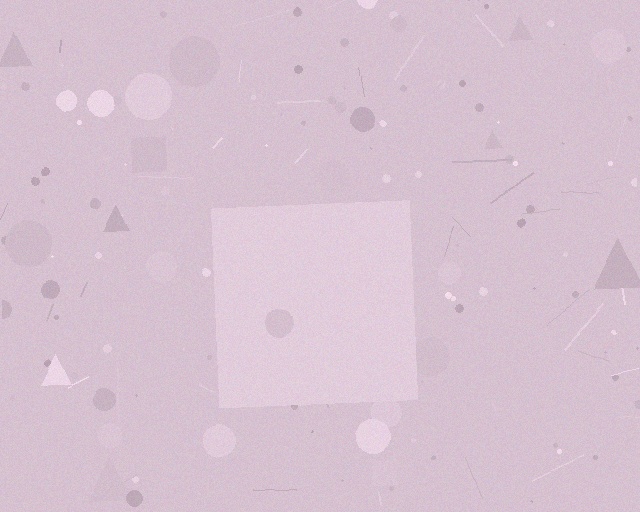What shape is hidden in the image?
A square is hidden in the image.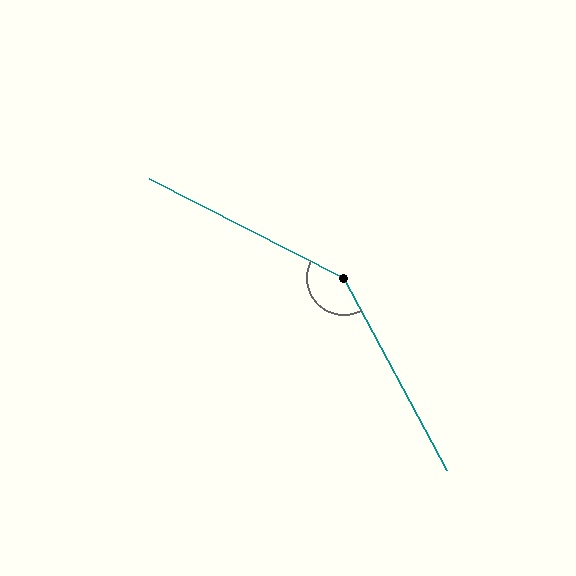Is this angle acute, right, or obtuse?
It is obtuse.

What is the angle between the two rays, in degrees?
Approximately 145 degrees.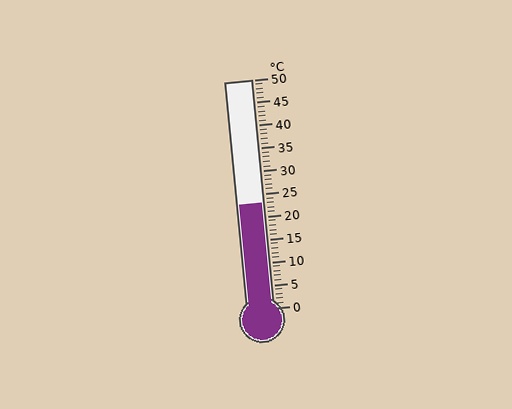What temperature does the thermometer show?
The thermometer shows approximately 23°C.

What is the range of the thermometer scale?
The thermometer scale ranges from 0°C to 50°C.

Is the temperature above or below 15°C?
The temperature is above 15°C.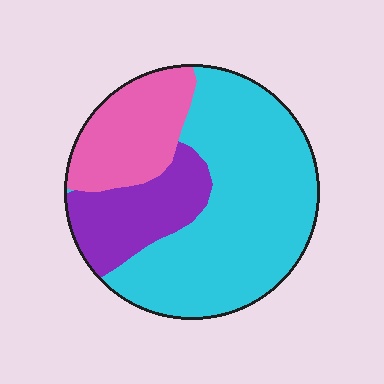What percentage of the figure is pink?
Pink takes up about one fifth (1/5) of the figure.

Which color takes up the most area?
Cyan, at roughly 60%.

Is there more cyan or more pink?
Cyan.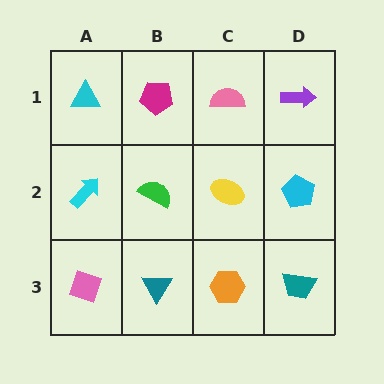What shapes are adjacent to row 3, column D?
A cyan pentagon (row 2, column D), an orange hexagon (row 3, column C).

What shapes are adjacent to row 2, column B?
A magenta pentagon (row 1, column B), a teal triangle (row 3, column B), a cyan arrow (row 2, column A), a yellow ellipse (row 2, column C).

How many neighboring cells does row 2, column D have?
3.